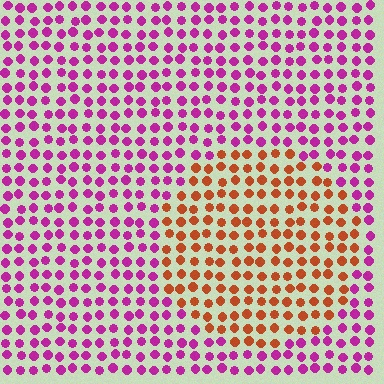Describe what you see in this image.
The image is filled with small magenta elements in a uniform arrangement. A circle-shaped region is visible where the elements are tinted to a slightly different hue, forming a subtle color boundary.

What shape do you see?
I see a circle.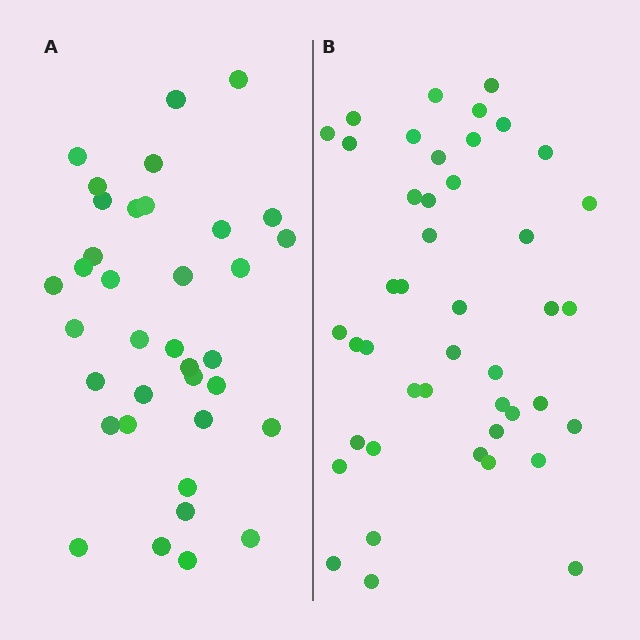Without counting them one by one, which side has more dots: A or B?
Region B (the right region) has more dots.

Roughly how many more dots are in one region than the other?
Region B has roughly 8 or so more dots than region A.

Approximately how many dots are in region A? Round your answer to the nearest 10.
About 40 dots. (The exact count is 36, which rounds to 40.)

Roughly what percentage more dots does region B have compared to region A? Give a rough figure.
About 20% more.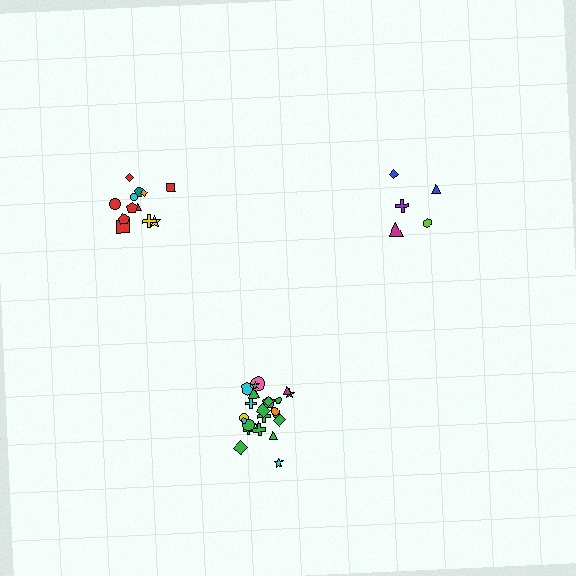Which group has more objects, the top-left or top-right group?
The top-left group.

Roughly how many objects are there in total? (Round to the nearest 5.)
Roughly 40 objects in total.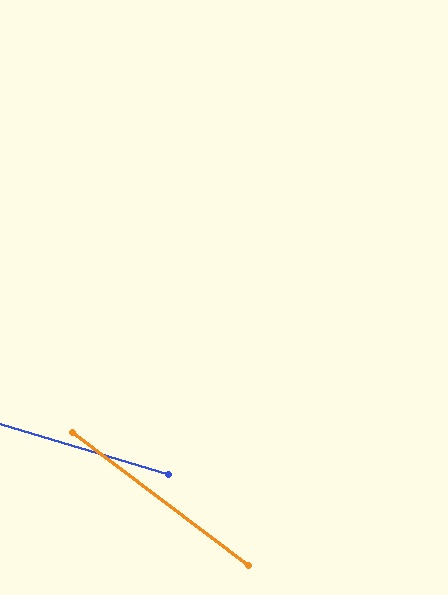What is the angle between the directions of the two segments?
Approximately 20 degrees.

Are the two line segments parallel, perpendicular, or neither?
Neither parallel nor perpendicular — they differ by about 20°.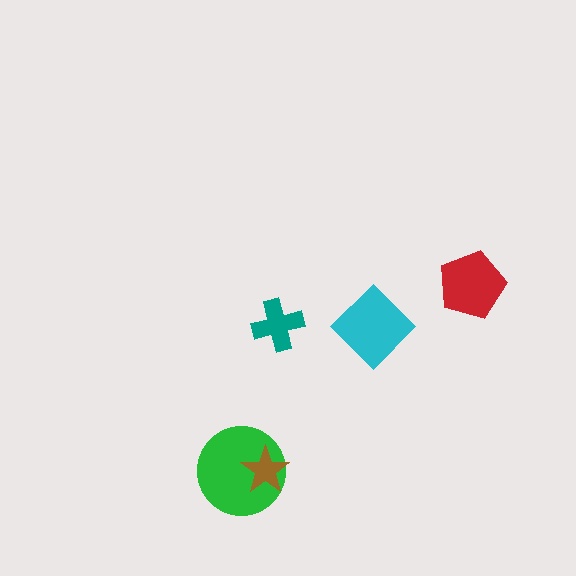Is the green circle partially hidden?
Yes, it is partially covered by another shape.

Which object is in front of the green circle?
The brown star is in front of the green circle.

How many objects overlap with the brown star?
1 object overlaps with the brown star.